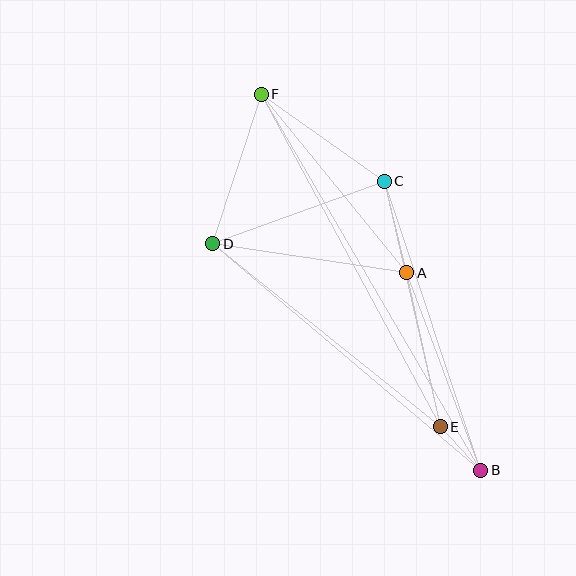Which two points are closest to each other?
Points B and E are closest to each other.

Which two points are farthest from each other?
Points B and F are farthest from each other.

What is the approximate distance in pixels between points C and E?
The distance between C and E is approximately 252 pixels.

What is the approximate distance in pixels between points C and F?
The distance between C and F is approximately 151 pixels.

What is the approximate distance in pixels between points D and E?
The distance between D and E is approximately 292 pixels.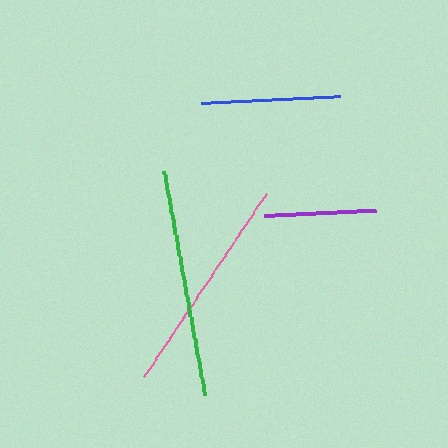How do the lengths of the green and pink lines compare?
The green and pink lines are approximately the same length.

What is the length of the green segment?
The green segment is approximately 228 pixels long.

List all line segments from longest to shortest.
From longest to shortest: green, pink, blue, purple.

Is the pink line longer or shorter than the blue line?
The pink line is longer than the blue line.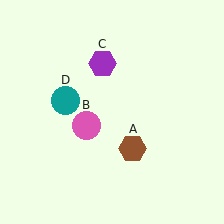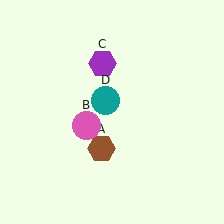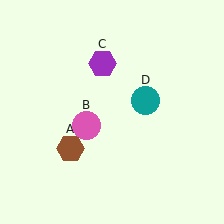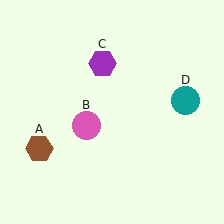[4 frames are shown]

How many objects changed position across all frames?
2 objects changed position: brown hexagon (object A), teal circle (object D).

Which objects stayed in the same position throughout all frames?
Pink circle (object B) and purple hexagon (object C) remained stationary.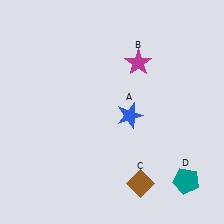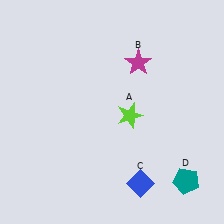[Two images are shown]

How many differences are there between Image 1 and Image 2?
There are 2 differences between the two images.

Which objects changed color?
A changed from blue to lime. C changed from brown to blue.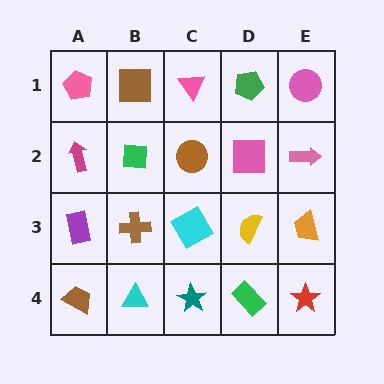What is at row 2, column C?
A brown circle.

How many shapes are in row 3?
5 shapes.